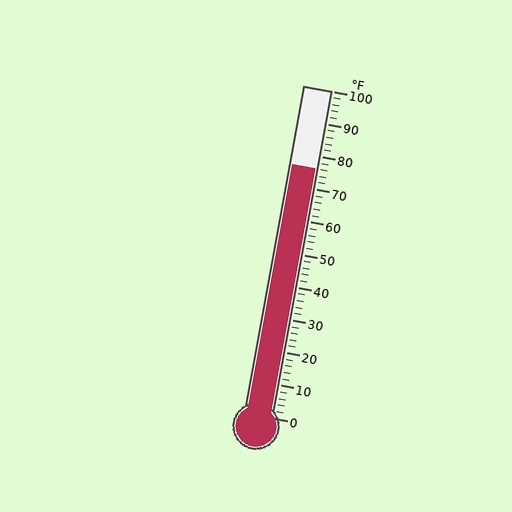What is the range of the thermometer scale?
The thermometer scale ranges from 0°F to 100°F.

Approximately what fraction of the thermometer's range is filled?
The thermometer is filled to approximately 75% of its range.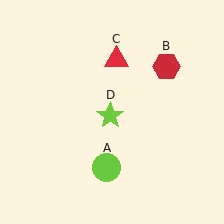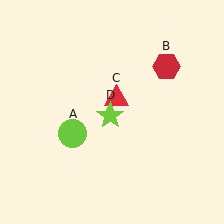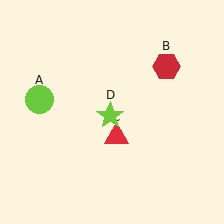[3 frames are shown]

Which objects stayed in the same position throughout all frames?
Red hexagon (object B) and lime star (object D) remained stationary.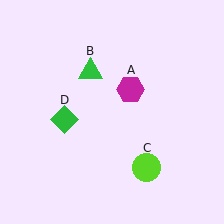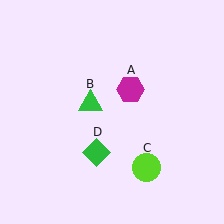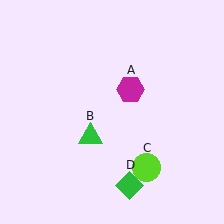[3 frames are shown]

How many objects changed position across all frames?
2 objects changed position: green triangle (object B), green diamond (object D).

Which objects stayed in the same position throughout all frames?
Magenta hexagon (object A) and lime circle (object C) remained stationary.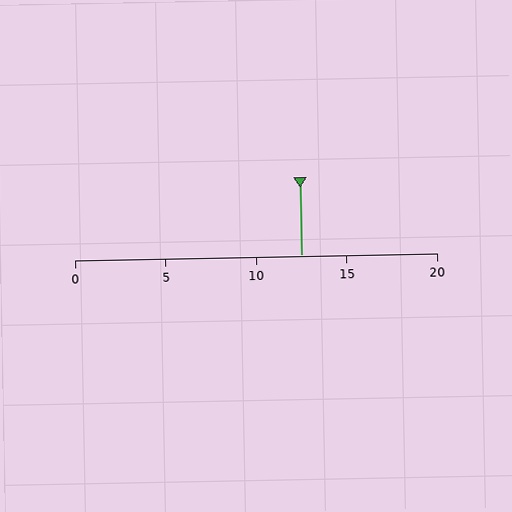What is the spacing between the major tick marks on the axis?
The major ticks are spaced 5 apart.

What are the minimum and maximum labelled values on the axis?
The axis runs from 0 to 20.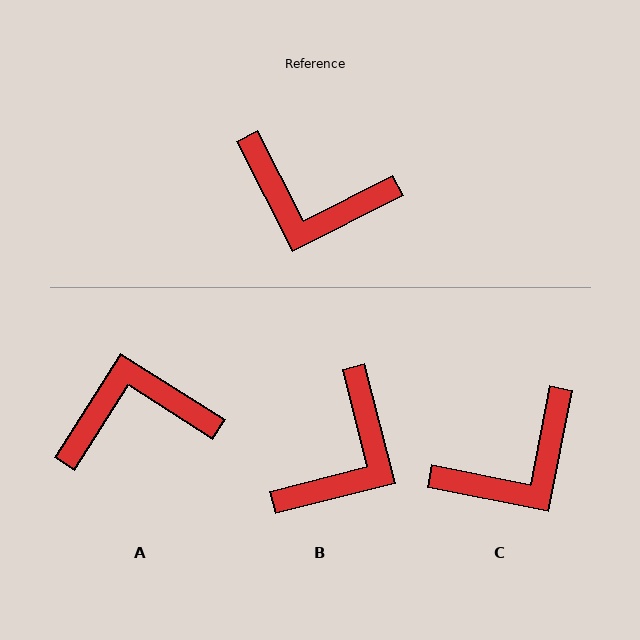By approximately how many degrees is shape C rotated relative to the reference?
Approximately 52 degrees counter-clockwise.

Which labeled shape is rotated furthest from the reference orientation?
A, about 149 degrees away.